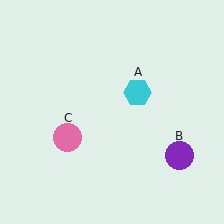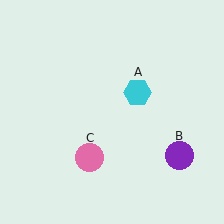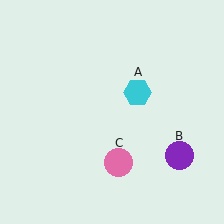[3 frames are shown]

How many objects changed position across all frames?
1 object changed position: pink circle (object C).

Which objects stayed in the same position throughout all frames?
Cyan hexagon (object A) and purple circle (object B) remained stationary.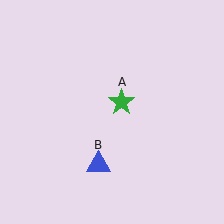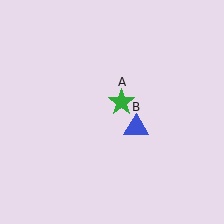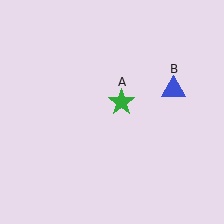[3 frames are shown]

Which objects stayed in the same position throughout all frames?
Green star (object A) remained stationary.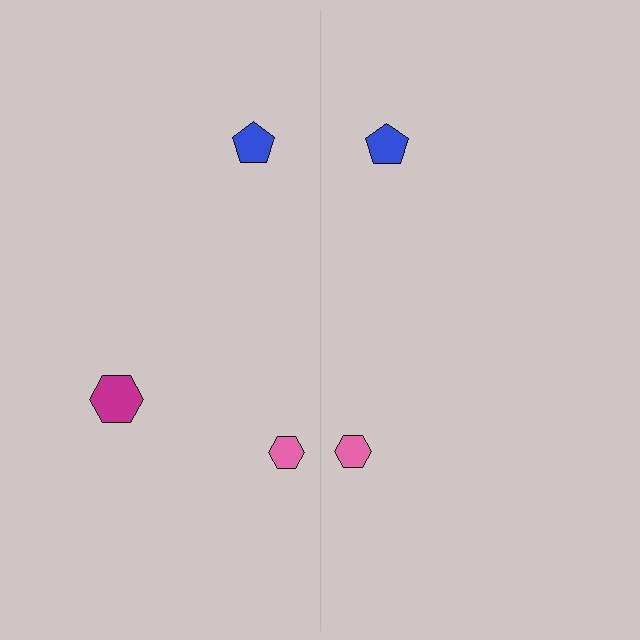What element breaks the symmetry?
A magenta hexagon is missing from the right side.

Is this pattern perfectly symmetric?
No, the pattern is not perfectly symmetric. A magenta hexagon is missing from the right side.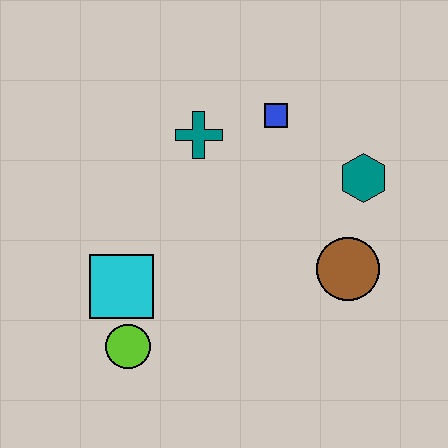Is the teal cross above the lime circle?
Yes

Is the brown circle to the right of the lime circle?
Yes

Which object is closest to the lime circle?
The cyan square is closest to the lime circle.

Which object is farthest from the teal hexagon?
The lime circle is farthest from the teal hexagon.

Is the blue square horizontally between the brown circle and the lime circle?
Yes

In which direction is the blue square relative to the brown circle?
The blue square is above the brown circle.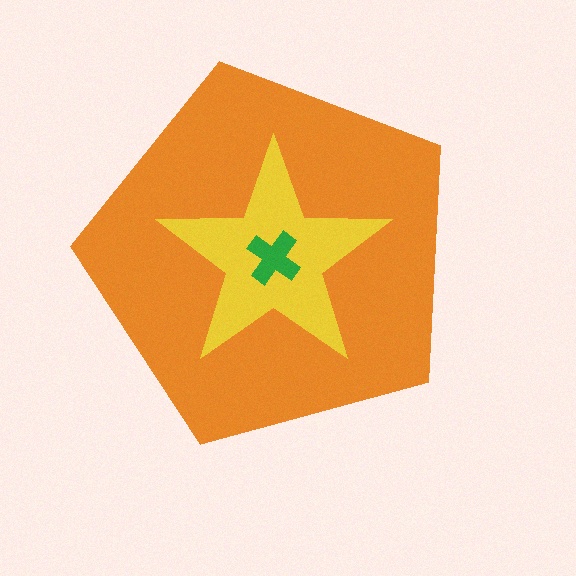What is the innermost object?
The green cross.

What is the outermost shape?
The orange pentagon.